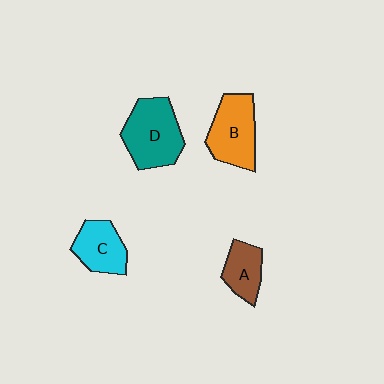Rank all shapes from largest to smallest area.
From largest to smallest: D (teal), B (orange), C (cyan), A (brown).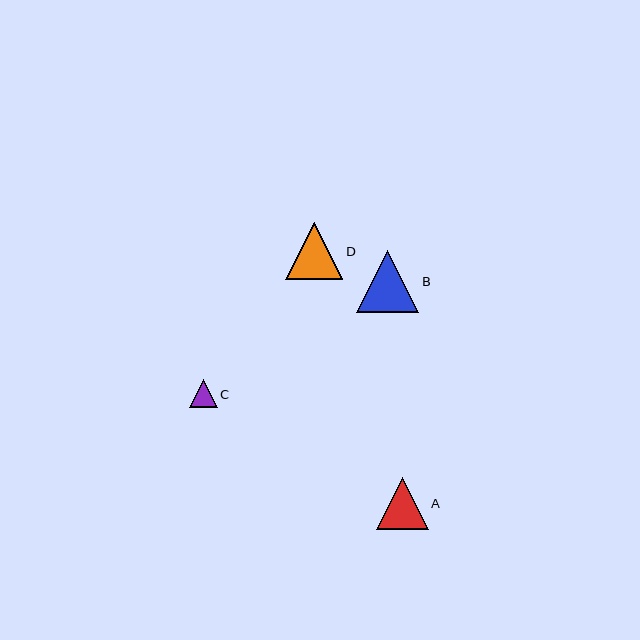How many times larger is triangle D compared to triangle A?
Triangle D is approximately 1.1 times the size of triangle A.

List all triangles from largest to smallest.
From largest to smallest: B, D, A, C.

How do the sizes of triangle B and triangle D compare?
Triangle B and triangle D are approximately the same size.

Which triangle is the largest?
Triangle B is the largest with a size of approximately 62 pixels.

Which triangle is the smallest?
Triangle C is the smallest with a size of approximately 28 pixels.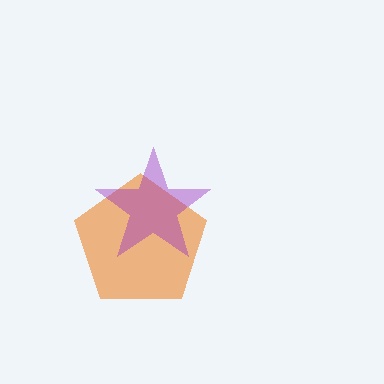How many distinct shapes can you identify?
There are 2 distinct shapes: an orange pentagon, a purple star.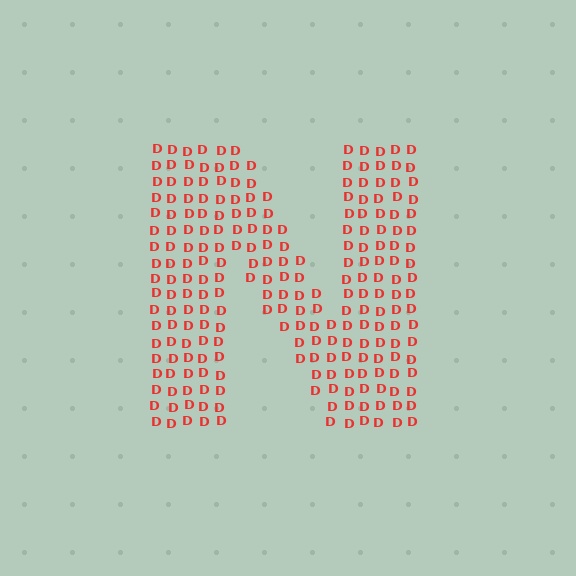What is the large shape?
The large shape is the letter N.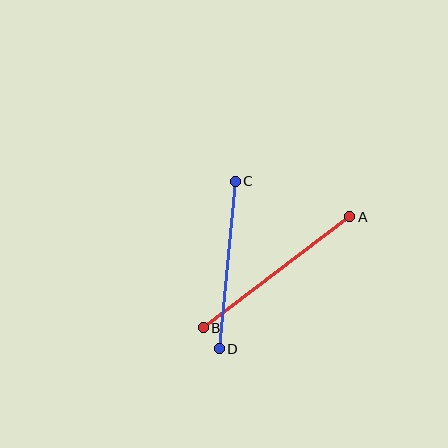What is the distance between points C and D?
The distance is approximately 169 pixels.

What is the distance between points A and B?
The distance is approximately 184 pixels.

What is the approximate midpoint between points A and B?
The midpoint is at approximately (276, 272) pixels.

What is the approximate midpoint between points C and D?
The midpoint is at approximately (227, 265) pixels.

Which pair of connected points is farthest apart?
Points A and B are farthest apart.